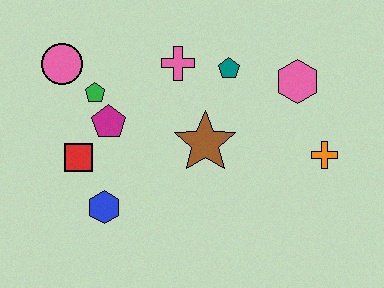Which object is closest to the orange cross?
The pink hexagon is closest to the orange cross.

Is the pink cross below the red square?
No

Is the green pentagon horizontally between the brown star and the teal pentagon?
No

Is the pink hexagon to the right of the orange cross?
No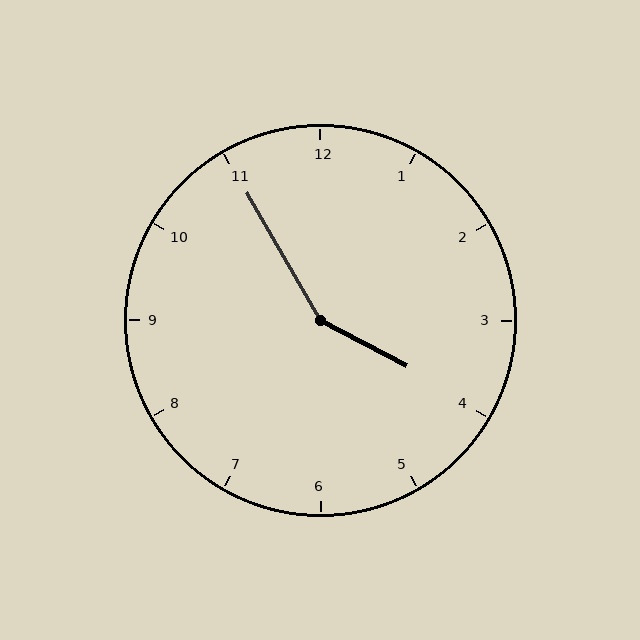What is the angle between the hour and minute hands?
Approximately 148 degrees.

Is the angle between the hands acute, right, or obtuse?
It is obtuse.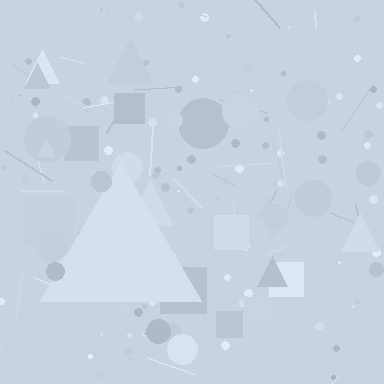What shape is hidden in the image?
A triangle is hidden in the image.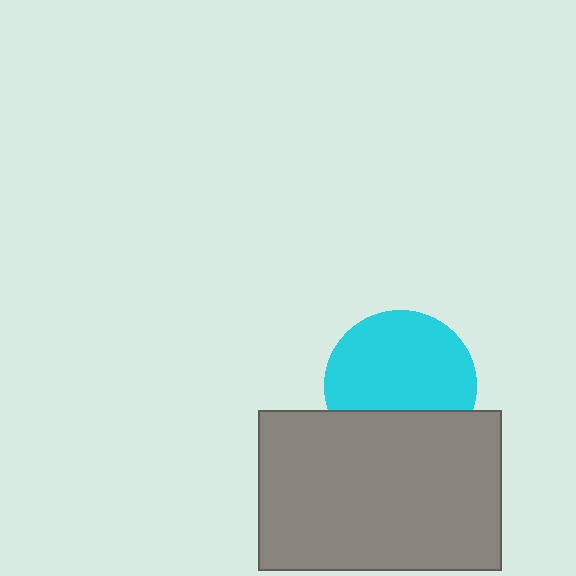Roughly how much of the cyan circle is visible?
Most of it is visible (roughly 69%).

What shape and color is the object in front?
The object in front is a gray rectangle.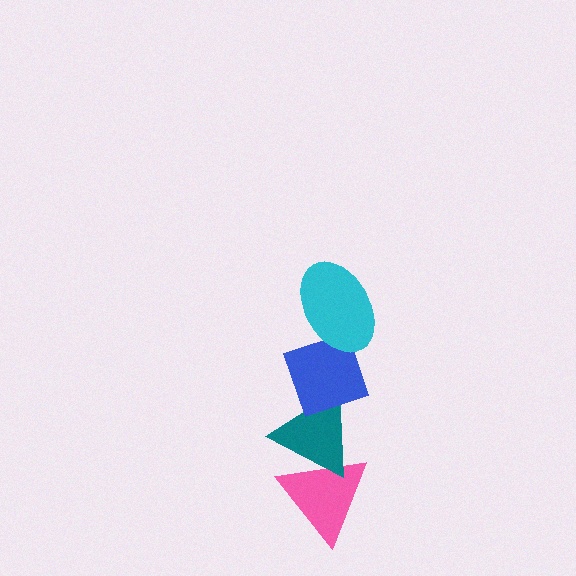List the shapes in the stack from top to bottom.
From top to bottom: the cyan ellipse, the blue diamond, the teal triangle, the pink triangle.